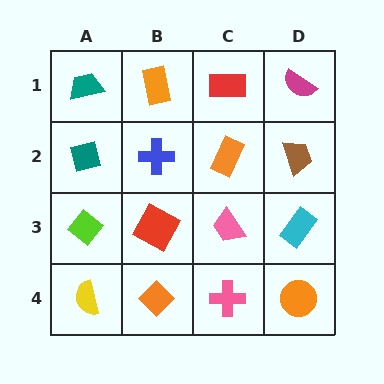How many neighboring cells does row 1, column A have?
2.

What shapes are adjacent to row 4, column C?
A pink trapezoid (row 3, column C), an orange diamond (row 4, column B), an orange circle (row 4, column D).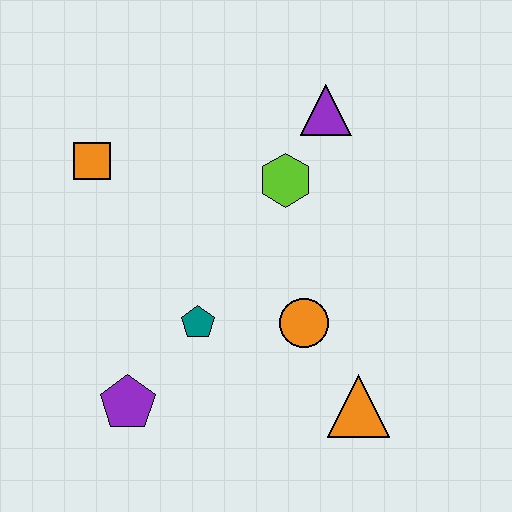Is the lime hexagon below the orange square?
Yes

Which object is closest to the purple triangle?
The lime hexagon is closest to the purple triangle.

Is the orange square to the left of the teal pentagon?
Yes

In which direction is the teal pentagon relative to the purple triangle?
The teal pentagon is below the purple triangle.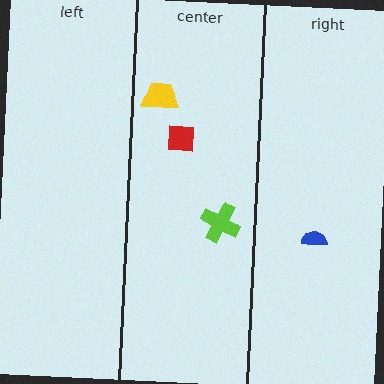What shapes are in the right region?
The blue semicircle.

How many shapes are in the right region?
1.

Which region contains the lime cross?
The center region.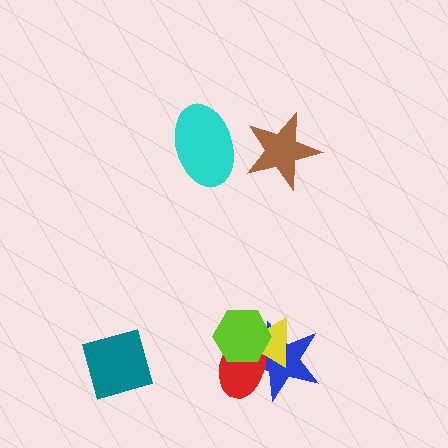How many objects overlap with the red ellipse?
3 objects overlap with the red ellipse.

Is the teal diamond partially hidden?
No, no other shape covers it.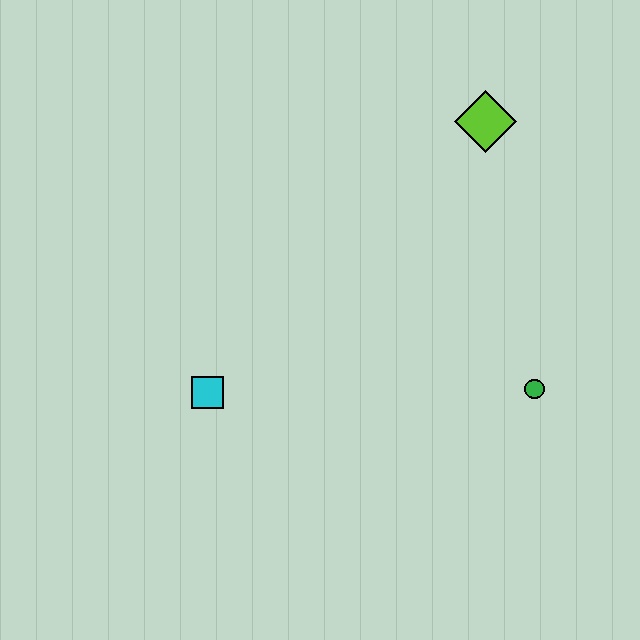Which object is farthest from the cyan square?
The lime diamond is farthest from the cyan square.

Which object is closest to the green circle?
The lime diamond is closest to the green circle.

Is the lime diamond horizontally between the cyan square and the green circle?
Yes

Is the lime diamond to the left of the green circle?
Yes